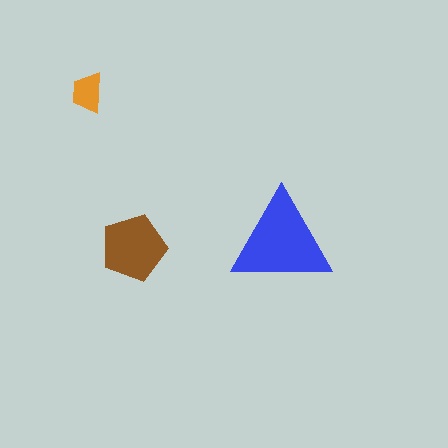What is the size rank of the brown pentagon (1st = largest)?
2nd.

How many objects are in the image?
There are 3 objects in the image.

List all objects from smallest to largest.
The orange trapezoid, the brown pentagon, the blue triangle.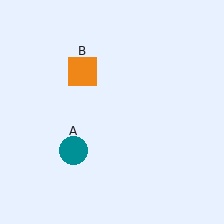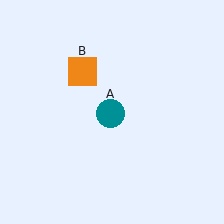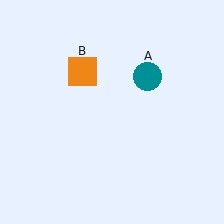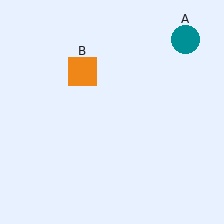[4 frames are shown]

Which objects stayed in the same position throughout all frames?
Orange square (object B) remained stationary.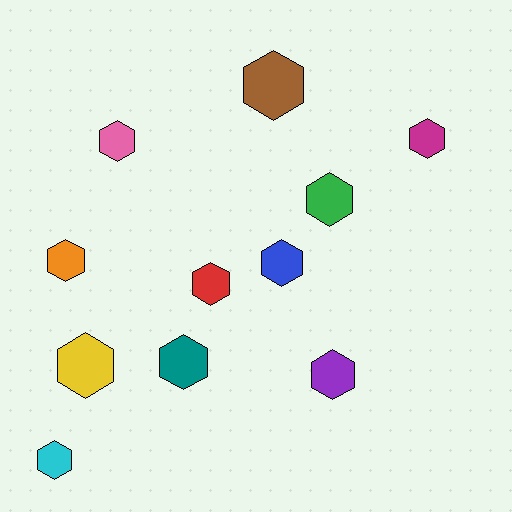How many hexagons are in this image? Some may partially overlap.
There are 11 hexagons.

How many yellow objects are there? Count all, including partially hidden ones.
There is 1 yellow object.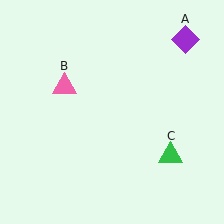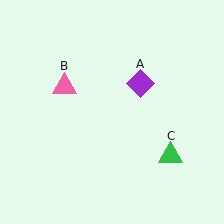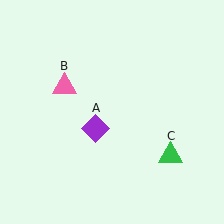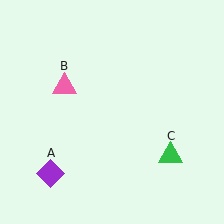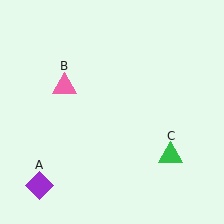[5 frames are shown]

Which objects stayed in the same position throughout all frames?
Pink triangle (object B) and green triangle (object C) remained stationary.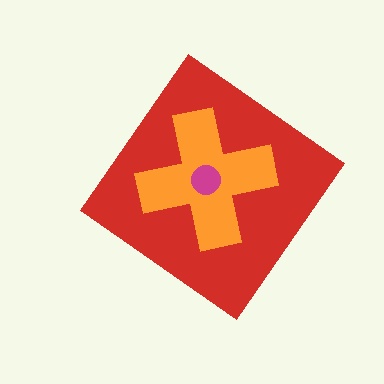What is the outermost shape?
The red diamond.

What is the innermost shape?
The magenta circle.